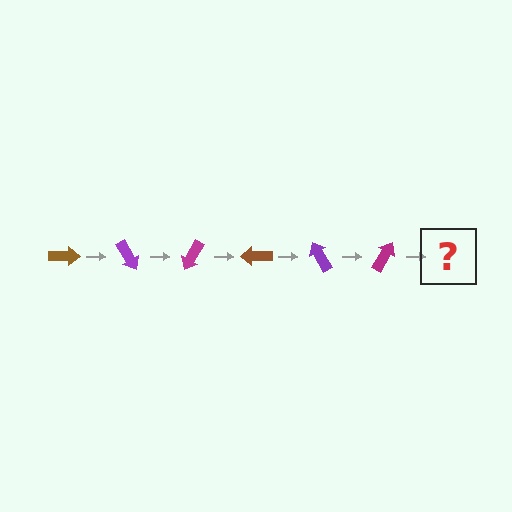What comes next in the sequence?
The next element should be a brown arrow, rotated 360 degrees from the start.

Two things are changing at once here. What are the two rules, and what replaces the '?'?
The two rules are that it rotates 60 degrees each step and the color cycles through brown, purple, and magenta. The '?' should be a brown arrow, rotated 360 degrees from the start.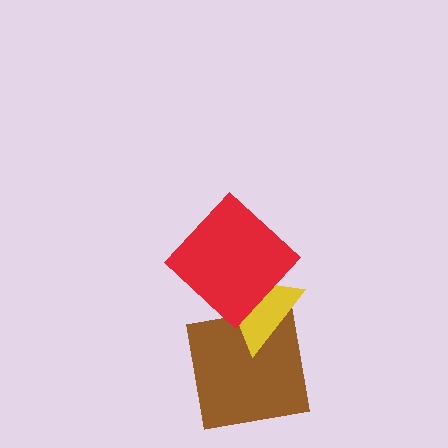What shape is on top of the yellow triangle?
The red diamond is on top of the yellow triangle.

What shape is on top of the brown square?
The yellow triangle is on top of the brown square.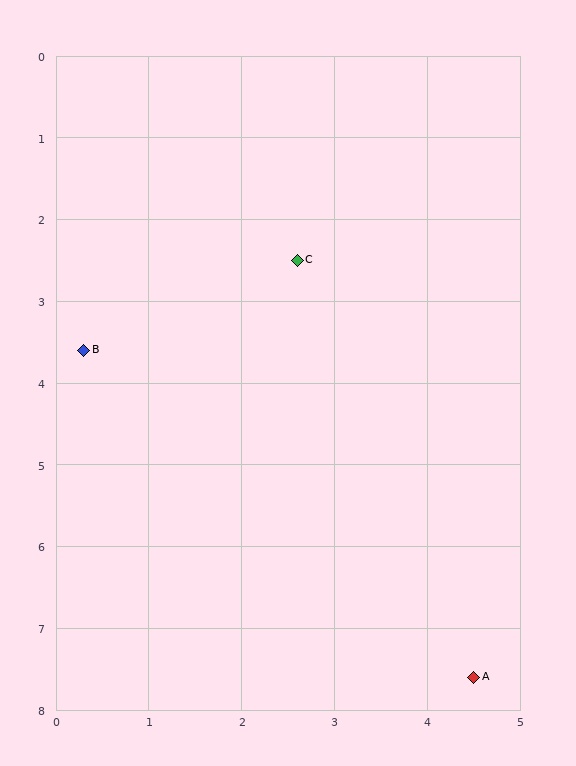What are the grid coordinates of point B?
Point B is at approximately (0.3, 3.6).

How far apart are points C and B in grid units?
Points C and B are about 2.5 grid units apart.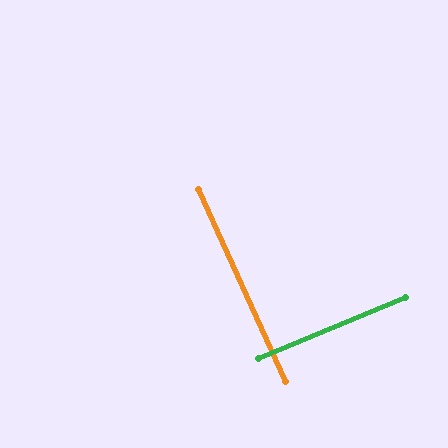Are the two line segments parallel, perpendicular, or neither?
Perpendicular — they meet at approximately 88°.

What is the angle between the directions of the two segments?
Approximately 88 degrees.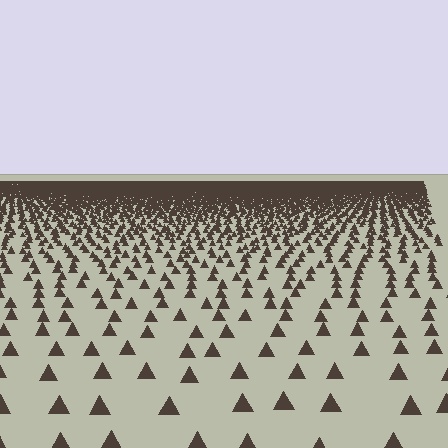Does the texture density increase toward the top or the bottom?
Density increases toward the top.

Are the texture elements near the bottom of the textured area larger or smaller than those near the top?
Larger. Near the bottom, elements are closer to the viewer and appear at a bigger on-screen size.